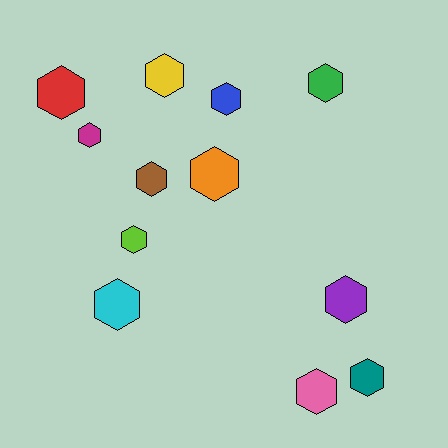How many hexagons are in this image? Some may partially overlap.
There are 12 hexagons.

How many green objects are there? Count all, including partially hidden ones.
There is 1 green object.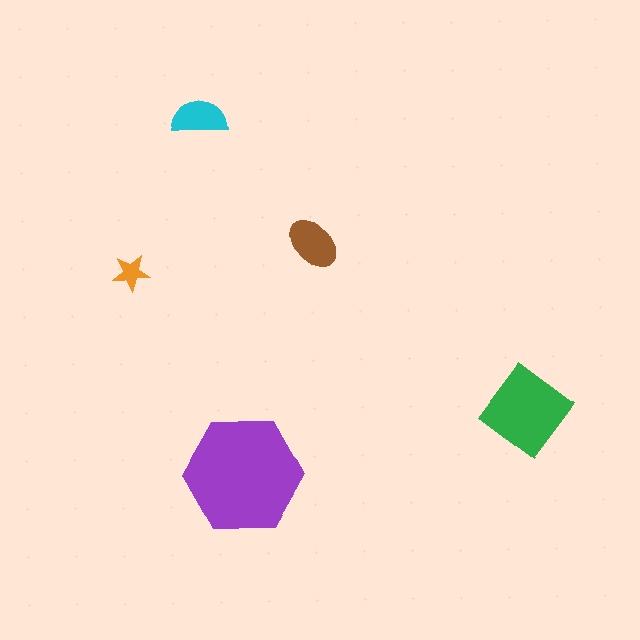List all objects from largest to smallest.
The purple hexagon, the green diamond, the brown ellipse, the cyan semicircle, the orange star.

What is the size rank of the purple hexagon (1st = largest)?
1st.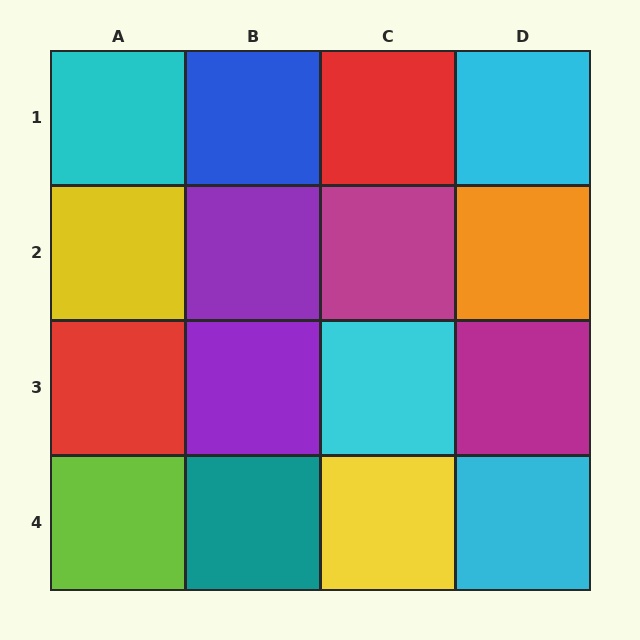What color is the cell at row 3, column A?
Red.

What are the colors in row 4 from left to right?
Lime, teal, yellow, cyan.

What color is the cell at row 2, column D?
Orange.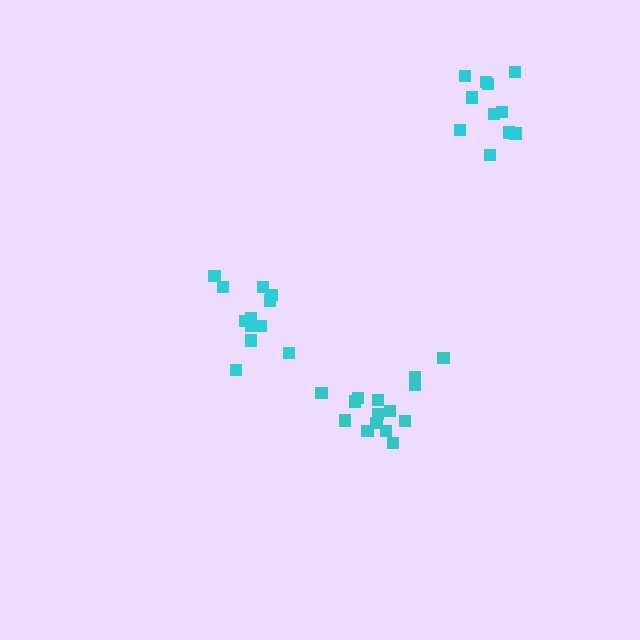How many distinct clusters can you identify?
There are 3 distinct clusters.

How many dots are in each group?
Group 1: 12 dots, Group 2: 11 dots, Group 3: 15 dots (38 total).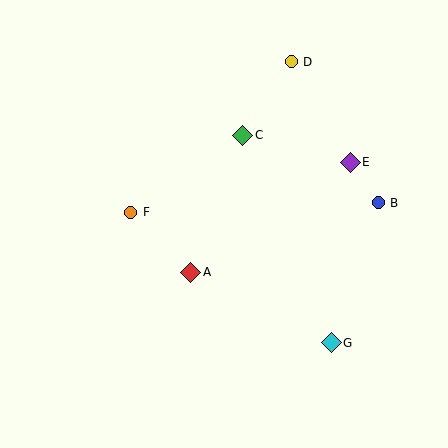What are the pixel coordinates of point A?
Point A is at (191, 272).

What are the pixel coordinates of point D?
Point D is at (291, 62).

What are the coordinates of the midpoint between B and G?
The midpoint between B and G is at (355, 273).